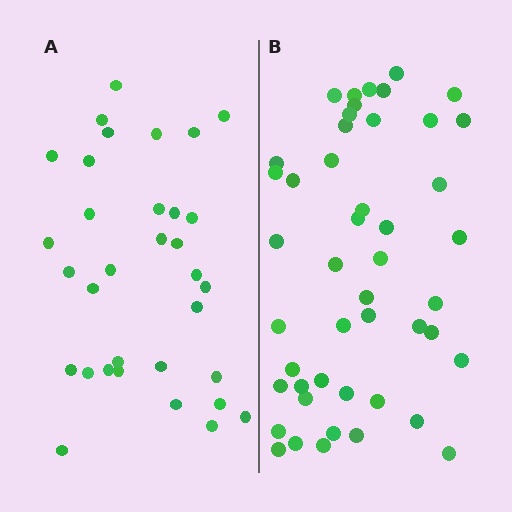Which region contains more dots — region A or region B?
Region B (the right region) has more dots.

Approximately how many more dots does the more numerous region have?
Region B has approximately 15 more dots than region A.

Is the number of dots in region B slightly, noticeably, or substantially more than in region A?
Region B has noticeably more, but not dramatically so. The ratio is roughly 1.4 to 1.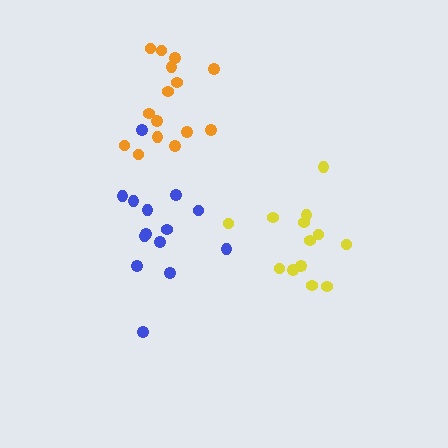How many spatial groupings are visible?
There are 3 spatial groupings.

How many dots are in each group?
Group 1: 13 dots, Group 2: 14 dots, Group 3: 15 dots (42 total).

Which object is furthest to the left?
The blue cluster is leftmost.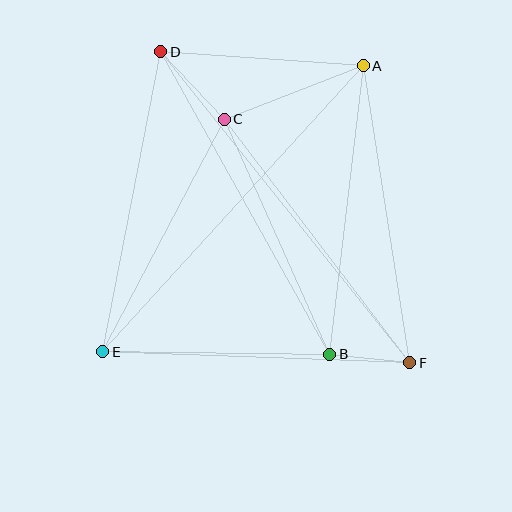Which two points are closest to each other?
Points B and F are closest to each other.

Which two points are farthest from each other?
Points D and F are farthest from each other.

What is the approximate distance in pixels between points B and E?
The distance between B and E is approximately 227 pixels.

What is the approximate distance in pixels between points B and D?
The distance between B and D is approximately 347 pixels.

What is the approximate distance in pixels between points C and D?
The distance between C and D is approximately 93 pixels.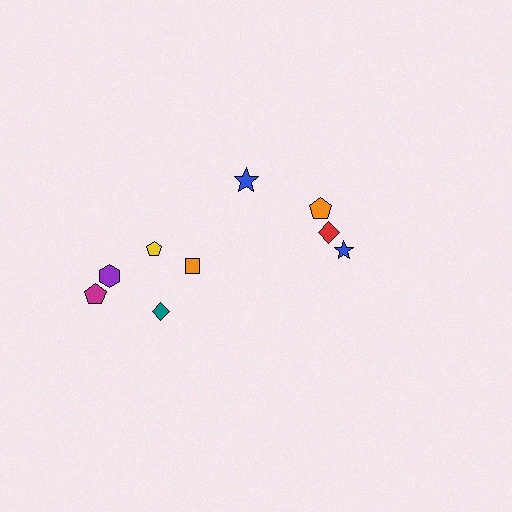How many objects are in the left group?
There are 6 objects.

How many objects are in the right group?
There are 3 objects.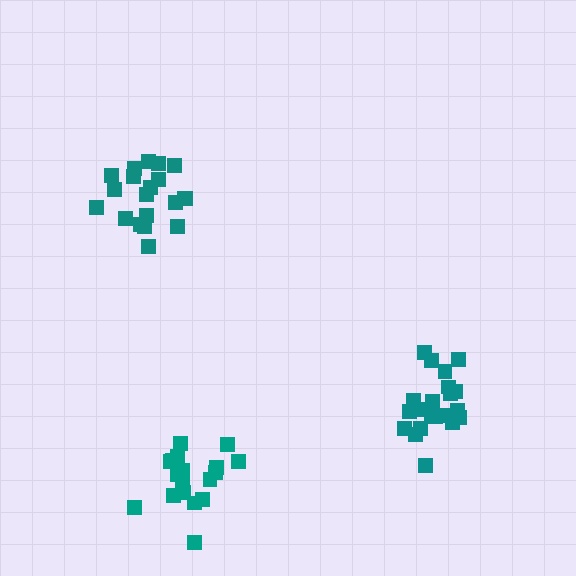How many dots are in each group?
Group 1: 18 dots, Group 2: 20 dots, Group 3: 21 dots (59 total).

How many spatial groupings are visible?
There are 3 spatial groupings.